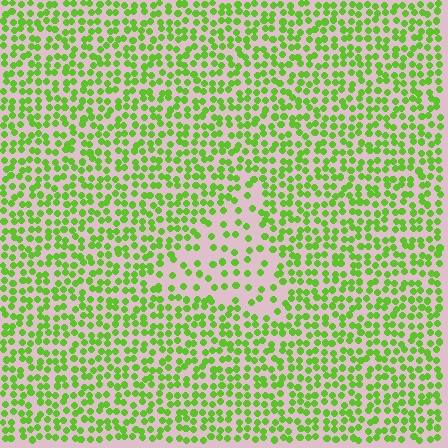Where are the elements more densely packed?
The elements are more densely packed outside the triangle boundary.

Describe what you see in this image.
The image contains small lime elements arranged at two different densities. A triangle-shaped region is visible where the elements are less densely packed than the surrounding area.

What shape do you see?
I see a triangle.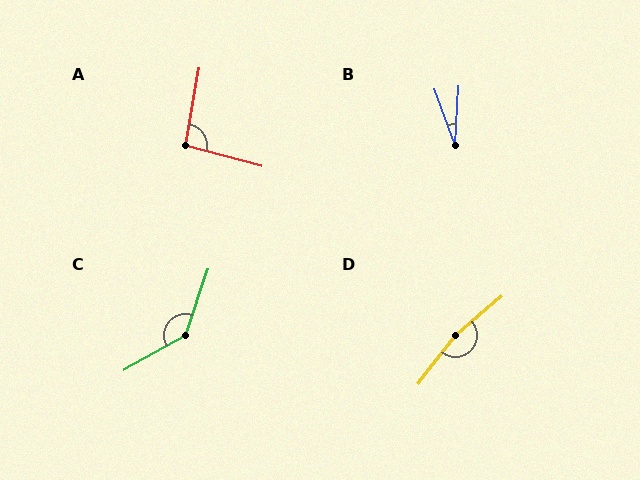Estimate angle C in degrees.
Approximately 138 degrees.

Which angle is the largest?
D, at approximately 168 degrees.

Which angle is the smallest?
B, at approximately 23 degrees.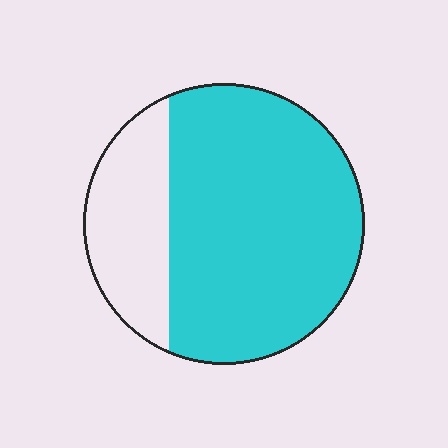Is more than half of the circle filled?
Yes.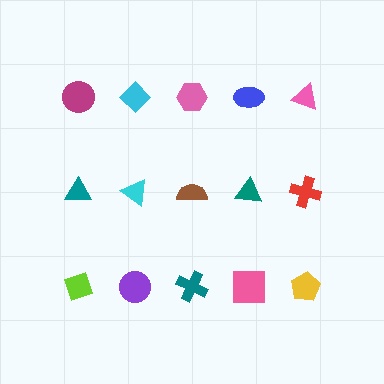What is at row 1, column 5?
A pink triangle.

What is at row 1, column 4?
A blue ellipse.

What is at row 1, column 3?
A pink hexagon.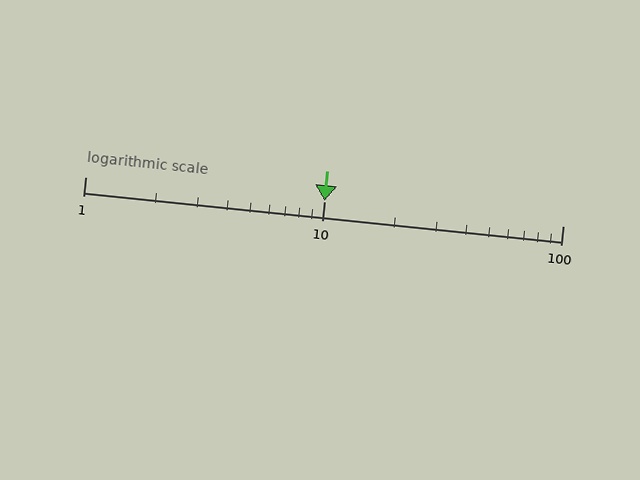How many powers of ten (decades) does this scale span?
The scale spans 2 decades, from 1 to 100.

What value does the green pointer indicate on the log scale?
The pointer indicates approximately 10.